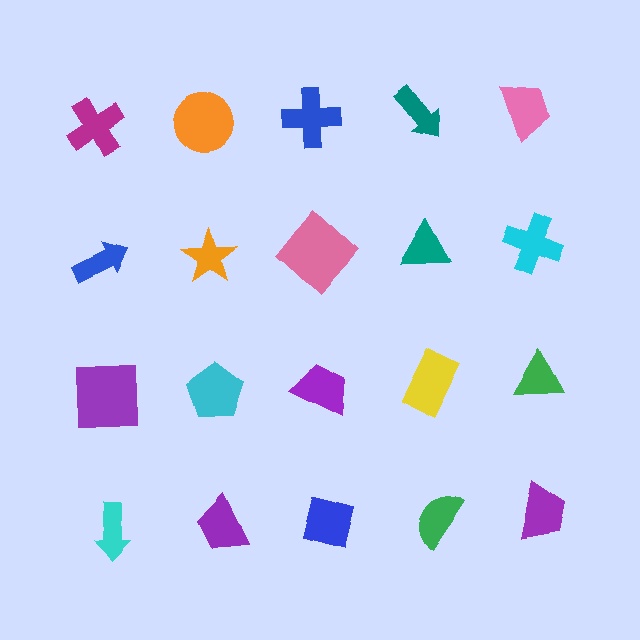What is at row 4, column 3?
A blue square.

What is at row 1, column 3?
A blue cross.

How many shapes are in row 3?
5 shapes.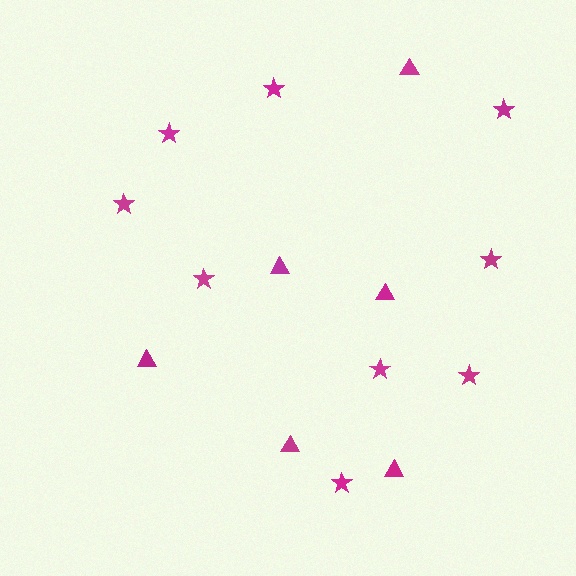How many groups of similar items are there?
There are 2 groups: one group of triangles (6) and one group of stars (9).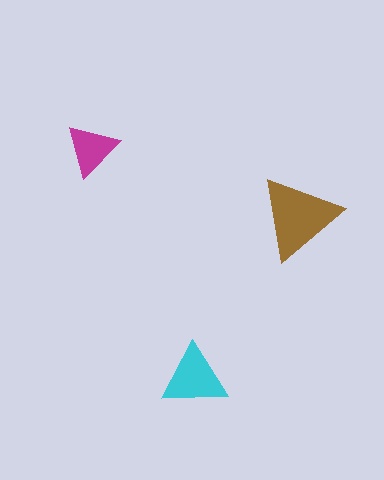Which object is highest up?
The magenta triangle is topmost.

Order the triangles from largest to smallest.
the brown one, the cyan one, the magenta one.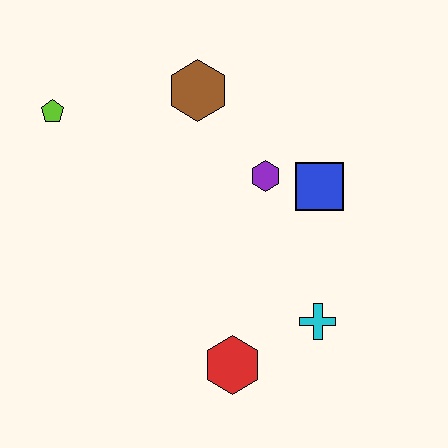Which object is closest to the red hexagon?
The cyan cross is closest to the red hexagon.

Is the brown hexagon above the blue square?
Yes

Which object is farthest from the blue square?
The lime pentagon is farthest from the blue square.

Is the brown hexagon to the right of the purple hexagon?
No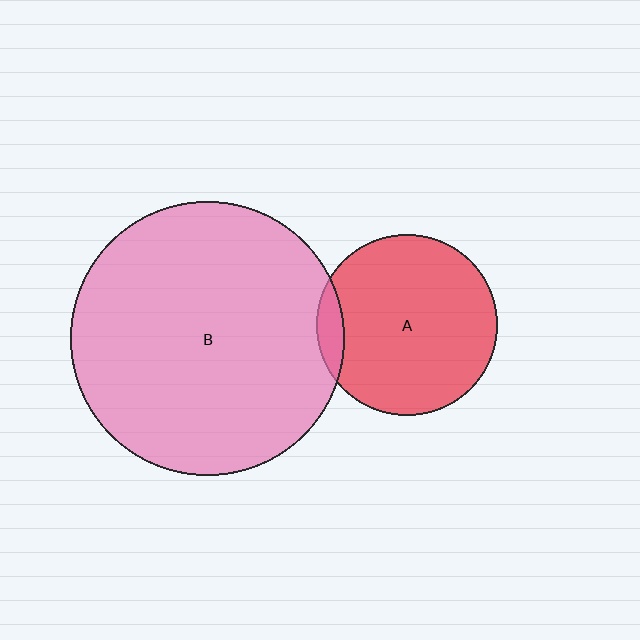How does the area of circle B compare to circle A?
Approximately 2.3 times.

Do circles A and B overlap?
Yes.